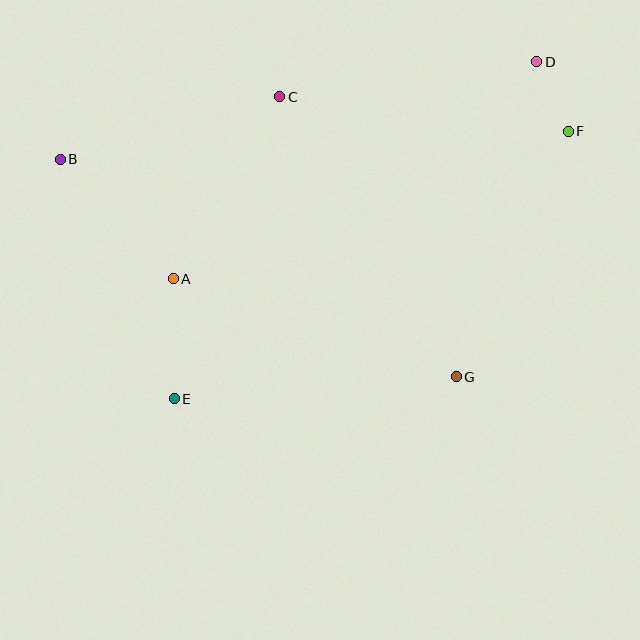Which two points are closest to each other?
Points D and F are closest to each other.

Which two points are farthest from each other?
Points B and F are farthest from each other.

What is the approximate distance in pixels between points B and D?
The distance between B and D is approximately 486 pixels.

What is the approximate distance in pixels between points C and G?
The distance between C and G is approximately 331 pixels.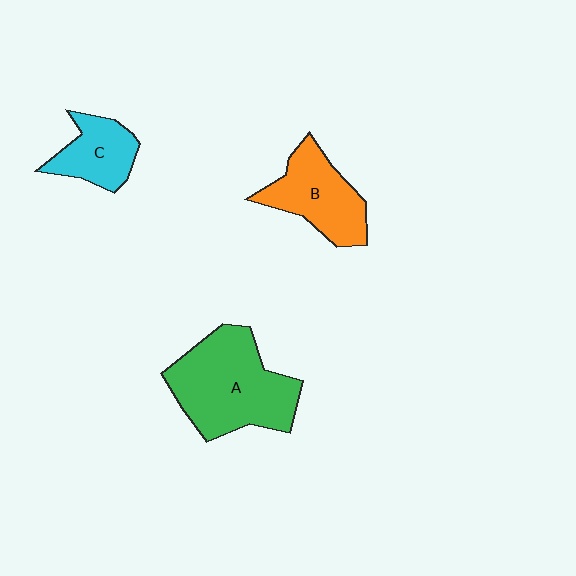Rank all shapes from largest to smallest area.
From largest to smallest: A (green), B (orange), C (cyan).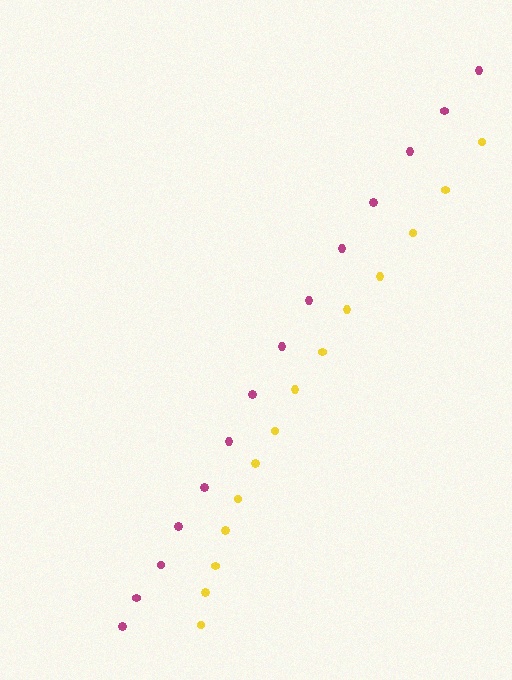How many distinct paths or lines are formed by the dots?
There are 2 distinct paths.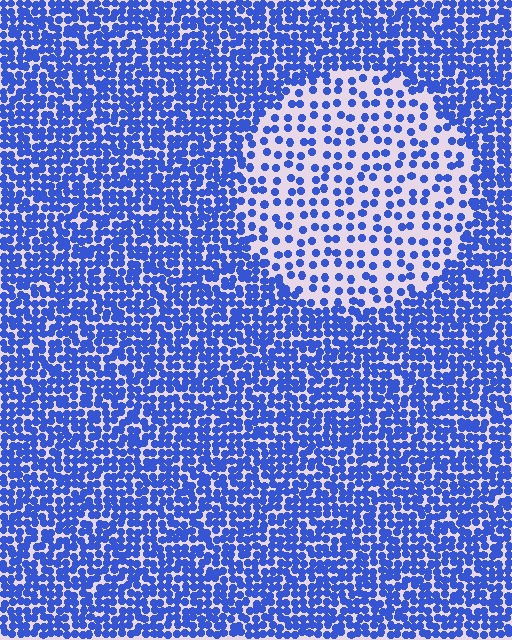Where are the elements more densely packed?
The elements are more densely packed outside the circle boundary.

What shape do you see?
I see a circle.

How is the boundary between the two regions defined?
The boundary is defined by a change in element density (approximately 2.4x ratio). All elements are the same color, size, and shape.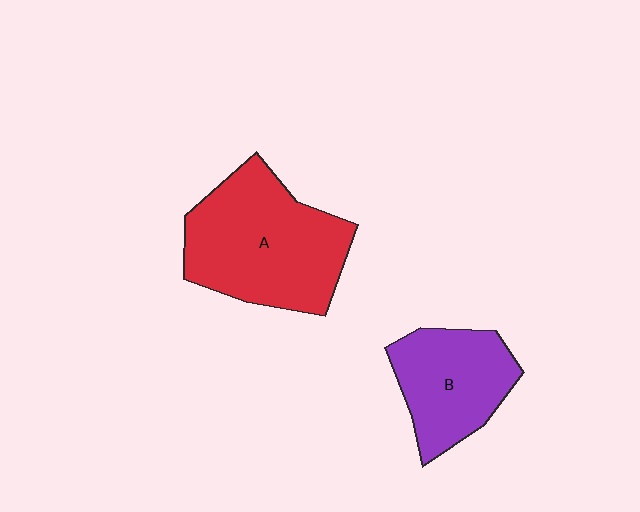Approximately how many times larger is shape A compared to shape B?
Approximately 1.5 times.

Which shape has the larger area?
Shape A (red).